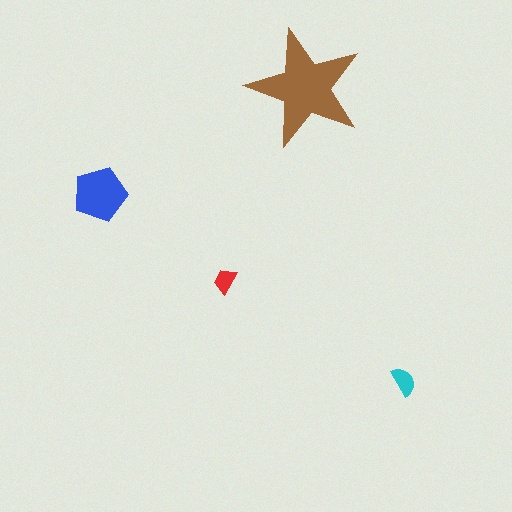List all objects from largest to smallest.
The brown star, the blue pentagon, the cyan semicircle, the red trapezoid.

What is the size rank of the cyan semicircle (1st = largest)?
3rd.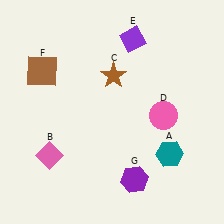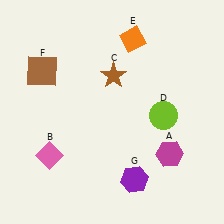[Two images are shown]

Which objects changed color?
A changed from teal to magenta. D changed from pink to lime. E changed from purple to orange.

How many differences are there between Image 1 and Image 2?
There are 3 differences between the two images.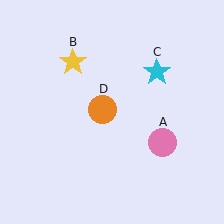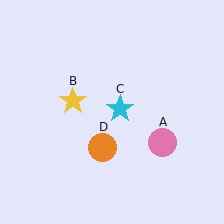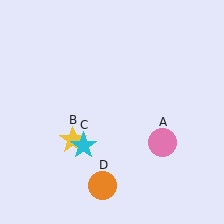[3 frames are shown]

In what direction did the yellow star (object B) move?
The yellow star (object B) moved down.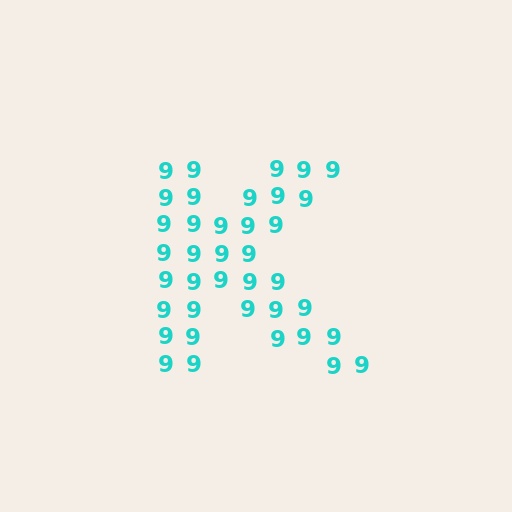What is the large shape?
The large shape is the letter K.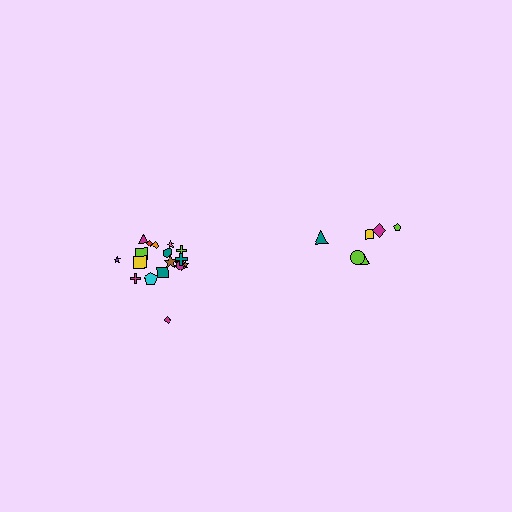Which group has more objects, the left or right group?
The left group.